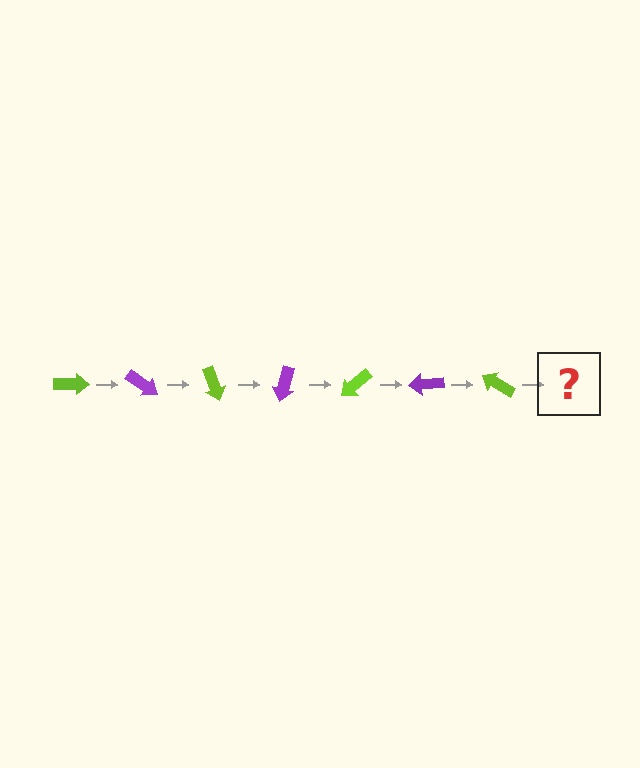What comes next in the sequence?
The next element should be a purple arrow, rotated 245 degrees from the start.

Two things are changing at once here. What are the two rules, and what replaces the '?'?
The two rules are that it rotates 35 degrees each step and the color cycles through lime and purple. The '?' should be a purple arrow, rotated 245 degrees from the start.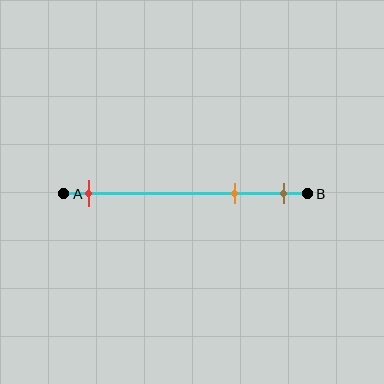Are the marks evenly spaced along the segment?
No, the marks are not evenly spaced.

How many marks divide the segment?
There are 3 marks dividing the segment.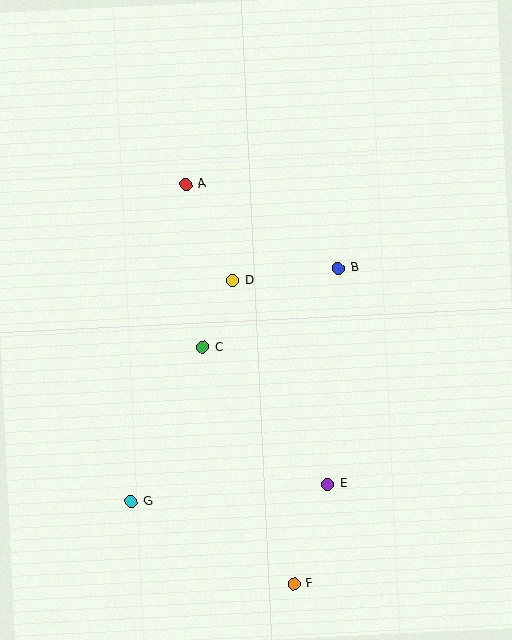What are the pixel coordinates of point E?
Point E is at (328, 484).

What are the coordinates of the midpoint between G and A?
The midpoint between G and A is at (158, 343).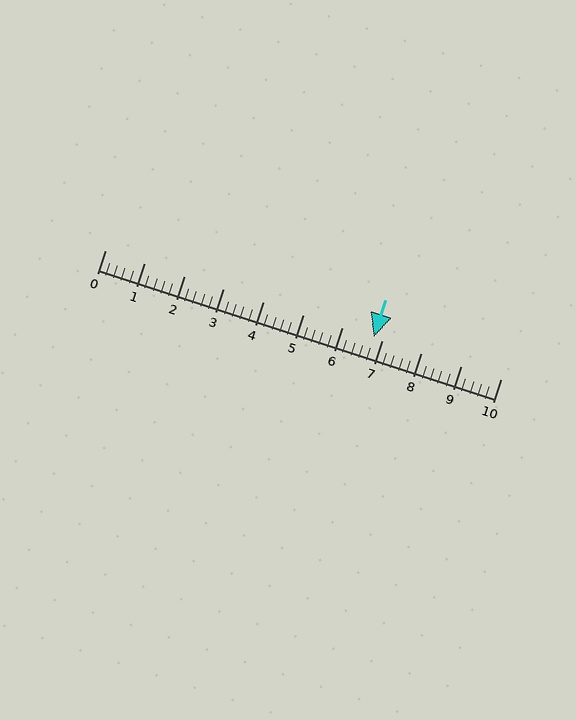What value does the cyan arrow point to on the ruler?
The cyan arrow points to approximately 6.8.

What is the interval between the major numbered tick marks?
The major tick marks are spaced 1 units apart.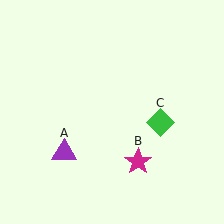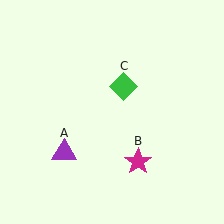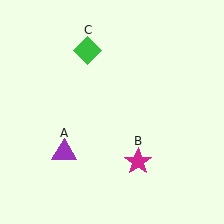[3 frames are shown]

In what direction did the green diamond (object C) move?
The green diamond (object C) moved up and to the left.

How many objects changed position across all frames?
1 object changed position: green diamond (object C).